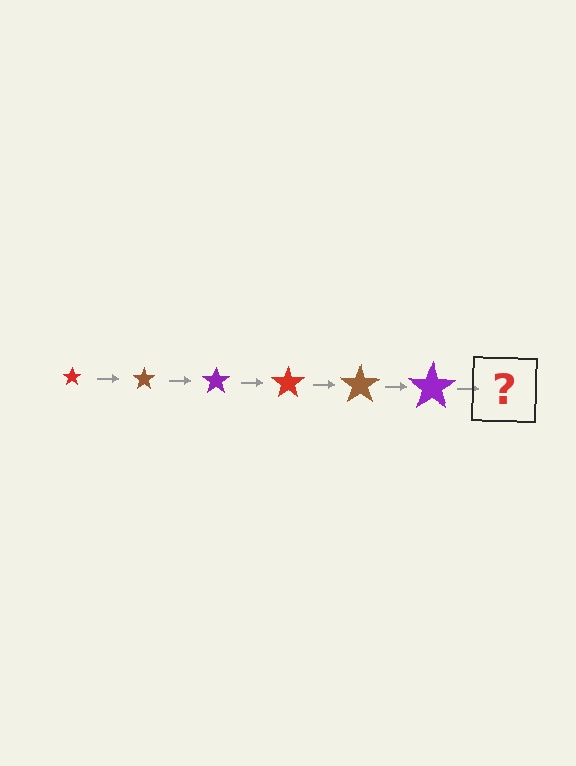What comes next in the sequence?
The next element should be a red star, larger than the previous one.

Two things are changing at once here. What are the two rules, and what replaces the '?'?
The two rules are that the star grows larger each step and the color cycles through red, brown, and purple. The '?' should be a red star, larger than the previous one.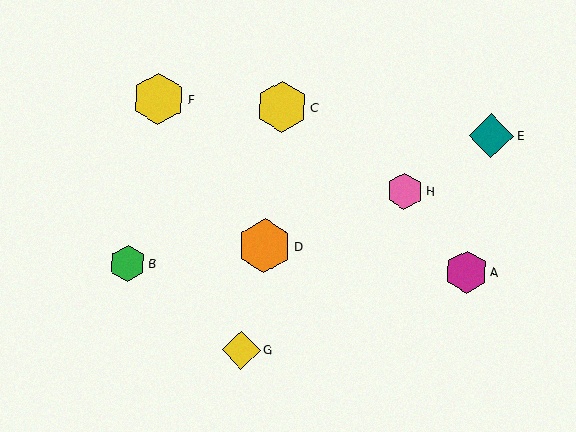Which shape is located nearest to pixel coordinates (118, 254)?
The green hexagon (labeled B) at (128, 263) is nearest to that location.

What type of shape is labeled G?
Shape G is a yellow diamond.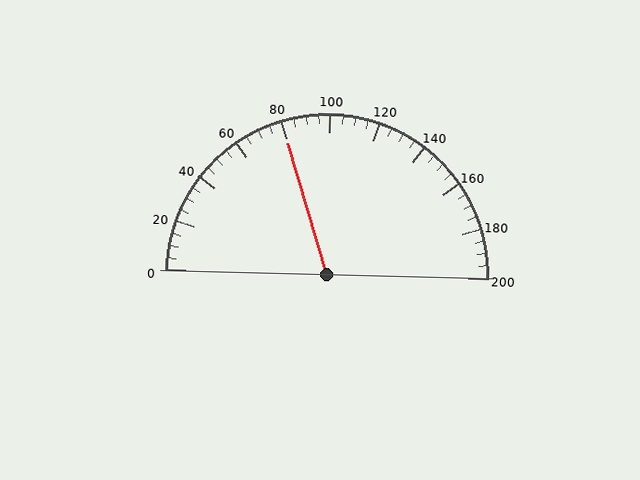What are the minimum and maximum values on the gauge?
The gauge ranges from 0 to 200.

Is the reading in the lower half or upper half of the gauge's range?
The reading is in the lower half of the range (0 to 200).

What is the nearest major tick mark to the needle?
The nearest major tick mark is 80.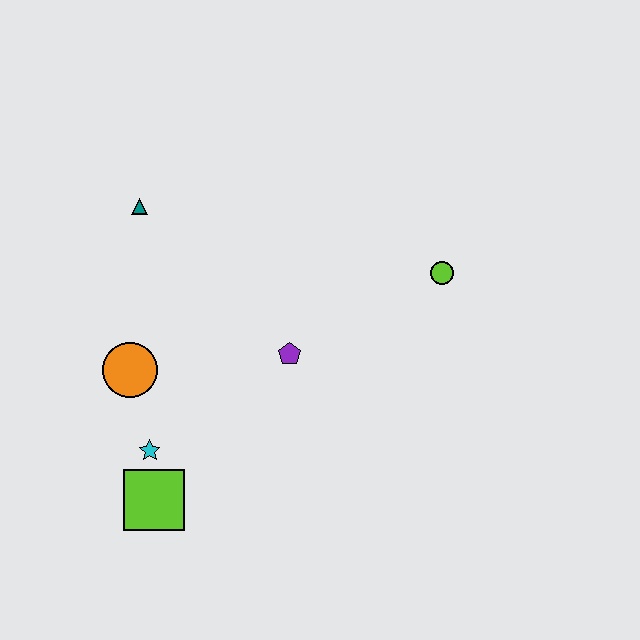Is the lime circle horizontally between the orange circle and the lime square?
No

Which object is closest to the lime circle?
The purple pentagon is closest to the lime circle.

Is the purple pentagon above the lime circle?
No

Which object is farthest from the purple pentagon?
The teal triangle is farthest from the purple pentagon.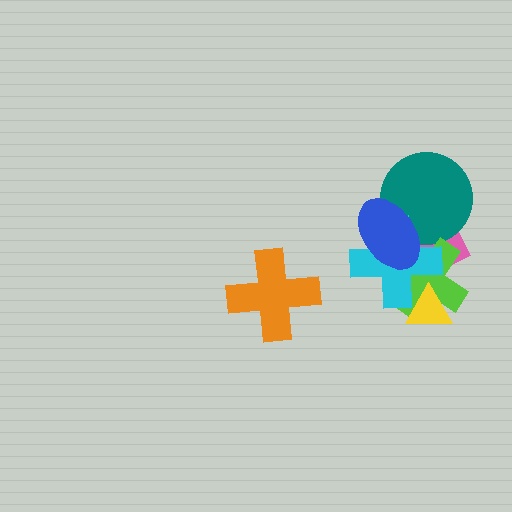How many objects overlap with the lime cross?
4 objects overlap with the lime cross.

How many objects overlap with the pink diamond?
4 objects overlap with the pink diamond.